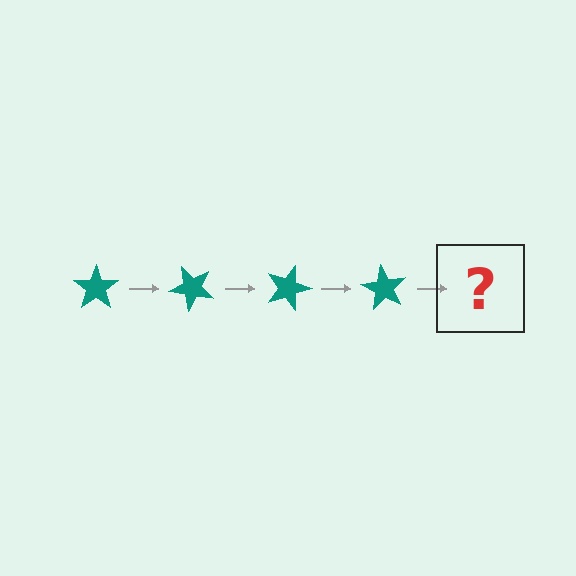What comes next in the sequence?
The next element should be a teal star rotated 180 degrees.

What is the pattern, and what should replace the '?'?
The pattern is that the star rotates 45 degrees each step. The '?' should be a teal star rotated 180 degrees.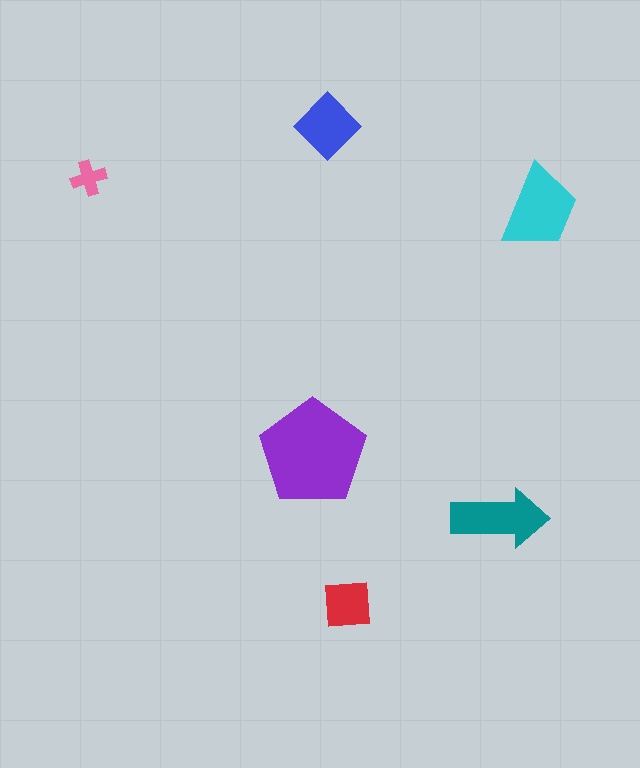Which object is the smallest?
The pink cross.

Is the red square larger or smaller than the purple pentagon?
Smaller.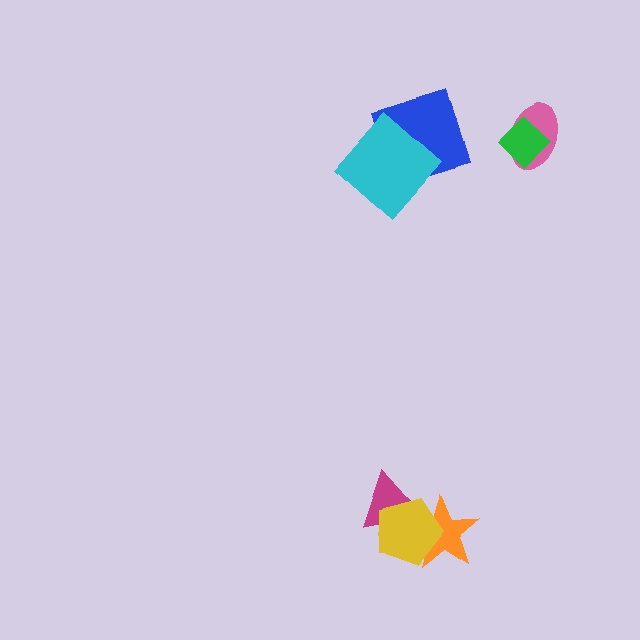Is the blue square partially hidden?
Yes, it is partially covered by another shape.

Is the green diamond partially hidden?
No, no other shape covers it.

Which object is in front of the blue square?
The cyan diamond is in front of the blue square.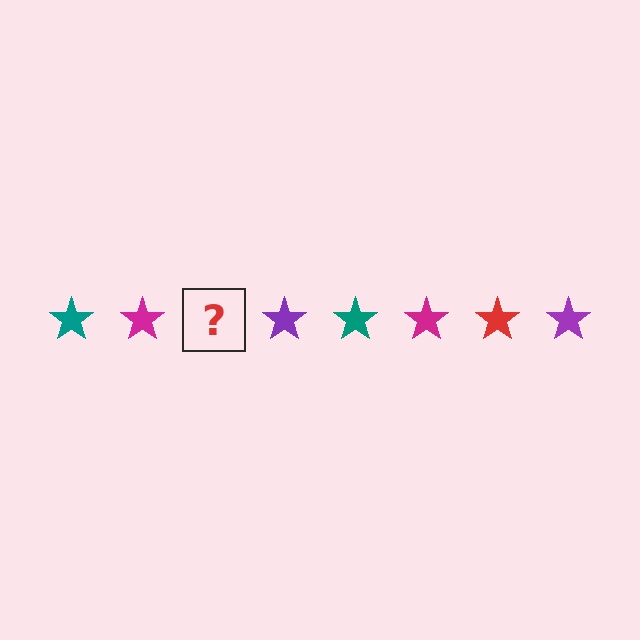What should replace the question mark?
The question mark should be replaced with a red star.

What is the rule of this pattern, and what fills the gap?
The rule is that the pattern cycles through teal, magenta, red, purple stars. The gap should be filled with a red star.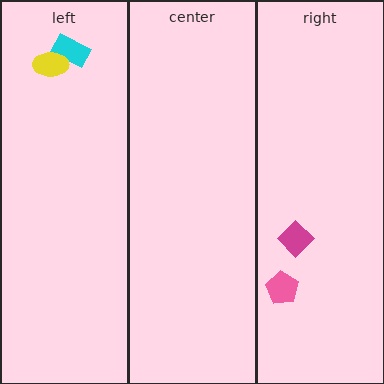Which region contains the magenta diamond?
The right region.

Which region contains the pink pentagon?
The right region.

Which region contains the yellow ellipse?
The left region.